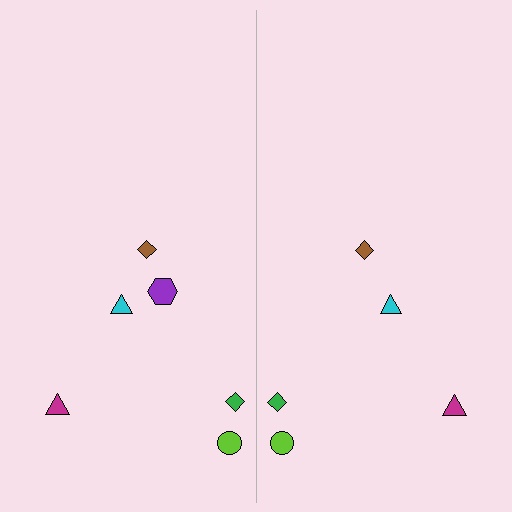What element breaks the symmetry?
A purple hexagon is missing from the right side.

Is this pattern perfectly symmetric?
No, the pattern is not perfectly symmetric. A purple hexagon is missing from the right side.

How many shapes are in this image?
There are 11 shapes in this image.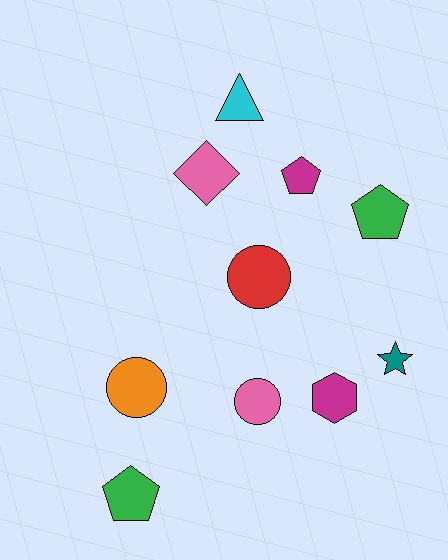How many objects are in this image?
There are 10 objects.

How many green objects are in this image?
There are 2 green objects.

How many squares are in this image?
There are no squares.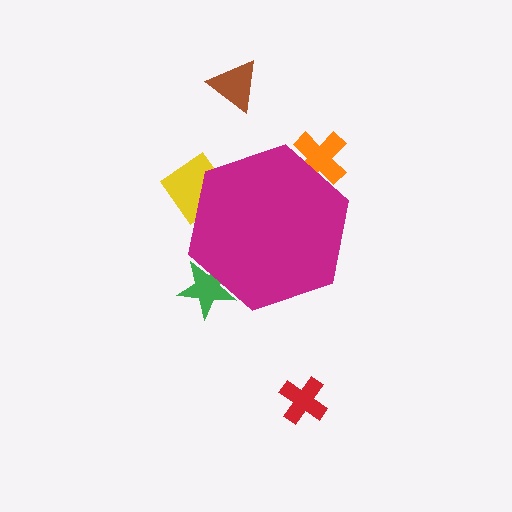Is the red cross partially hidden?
No, the red cross is fully visible.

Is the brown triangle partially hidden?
No, the brown triangle is fully visible.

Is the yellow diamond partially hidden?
Yes, the yellow diamond is partially hidden behind the magenta hexagon.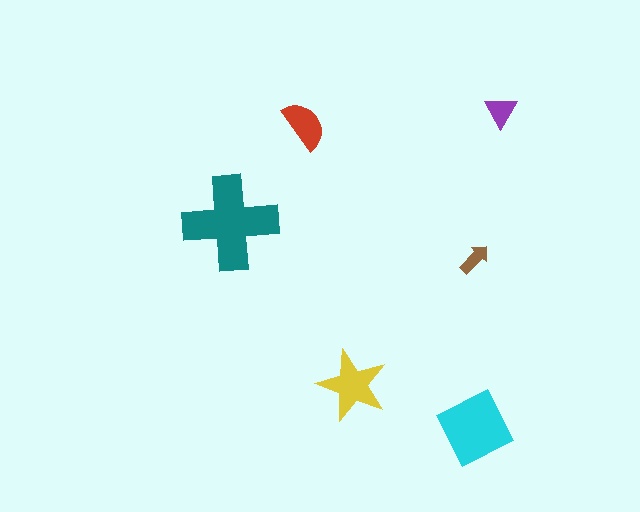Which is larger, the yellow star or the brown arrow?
The yellow star.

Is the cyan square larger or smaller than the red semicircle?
Larger.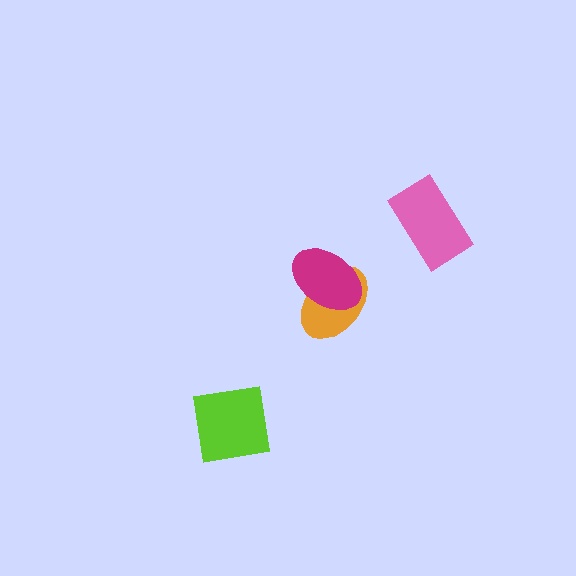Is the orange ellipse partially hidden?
Yes, it is partially covered by another shape.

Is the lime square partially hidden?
No, no other shape covers it.